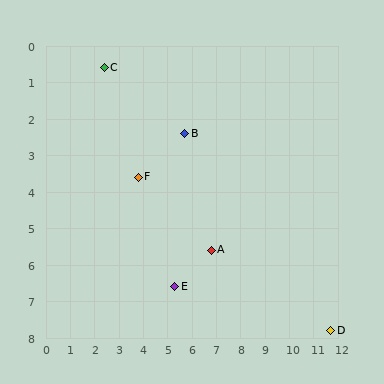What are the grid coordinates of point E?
Point E is at approximately (5.3, 6.6).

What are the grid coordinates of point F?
Point F is at approximately (3.8, 3.6).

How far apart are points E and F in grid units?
Points E and F are about 3.4 grid units apart.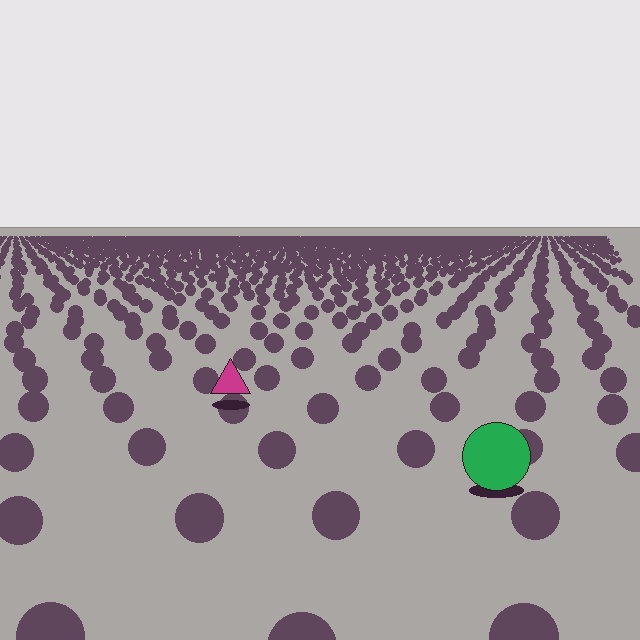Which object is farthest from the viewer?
The magenta triangle is farthest from the viewer. It appears smaller and the ground texture around it is denser.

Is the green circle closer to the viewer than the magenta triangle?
Yes. The green circle is closer — you can tell from the texture gradient: the ground texture is coarser near it.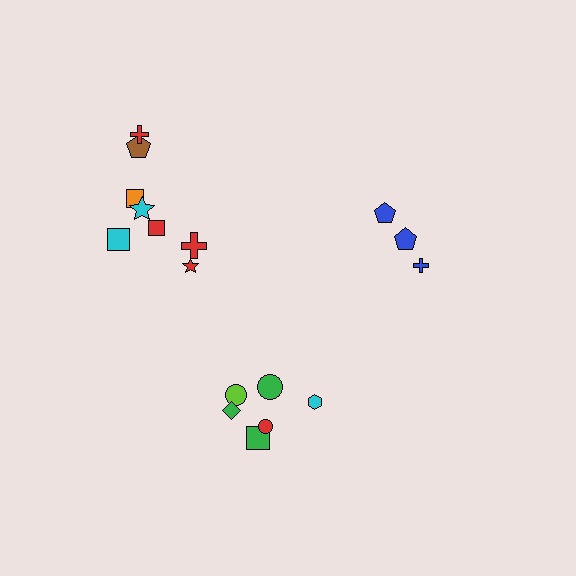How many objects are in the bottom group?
There are 6 objects.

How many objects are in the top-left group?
There are 8 objects.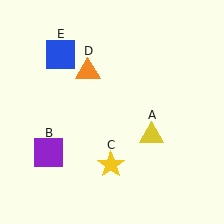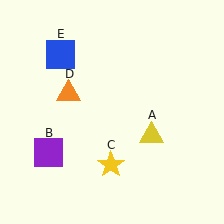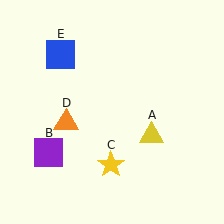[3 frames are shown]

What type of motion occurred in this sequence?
The orange triangle (object D) rotated counterclockwise around the center of the scene.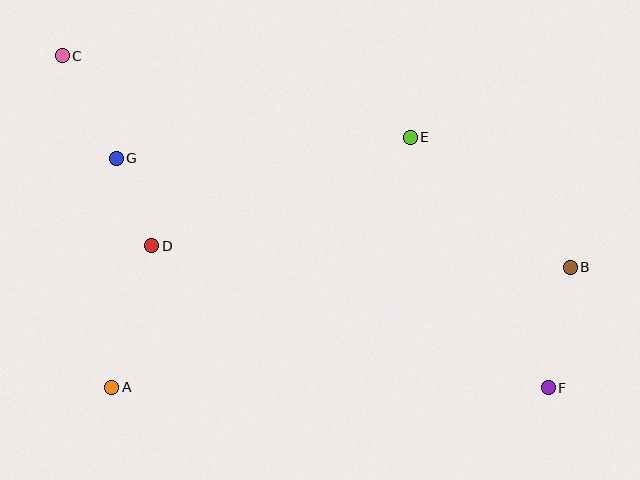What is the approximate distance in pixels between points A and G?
The distance between A and G is approximately 229 pixels.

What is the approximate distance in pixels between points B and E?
The distance between B and E is approximately 206 pixels.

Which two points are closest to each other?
Points D and G are closest to each other.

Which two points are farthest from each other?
Points C and F are farthest from each other.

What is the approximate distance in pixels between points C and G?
The distance between C and G is approximately 116 pixels.